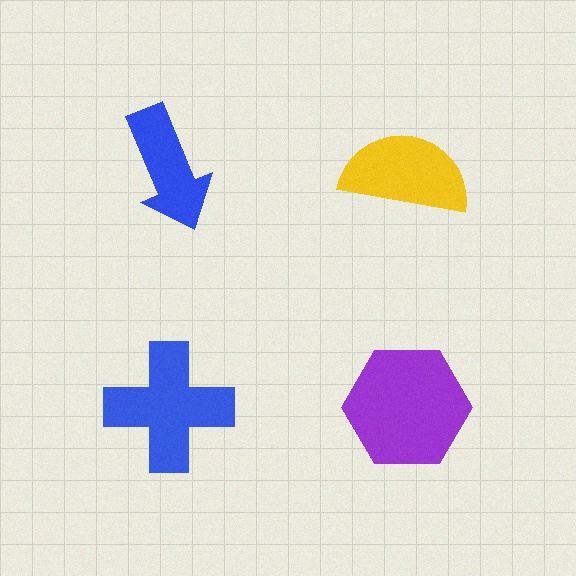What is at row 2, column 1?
A blue cross.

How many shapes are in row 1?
2 shapes.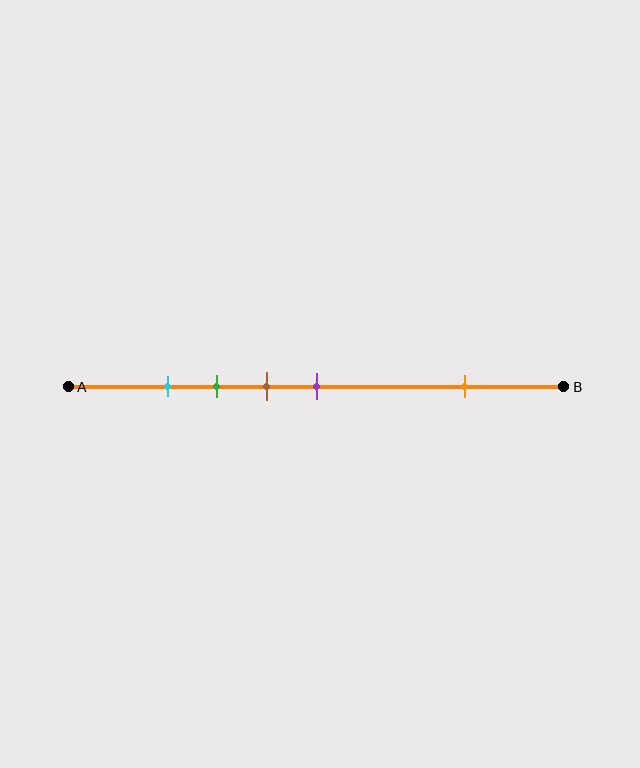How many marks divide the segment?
There are 5 marks dividing the segment.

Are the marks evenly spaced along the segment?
No, the marks are not evenly spaced.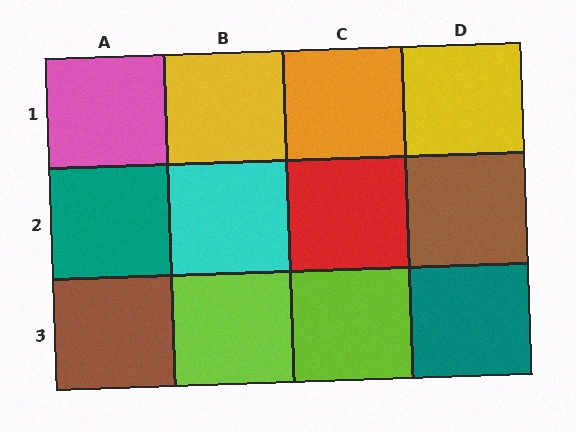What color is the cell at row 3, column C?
Lime.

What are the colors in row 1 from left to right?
Pink, yellow, orange, yellow.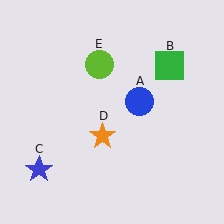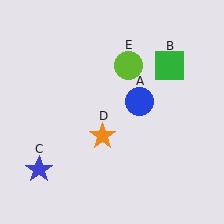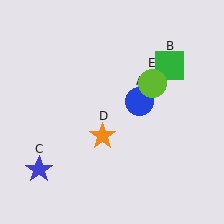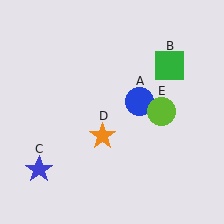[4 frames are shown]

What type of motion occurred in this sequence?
The lime circle (object E) rotated clockwise around the center of the scene.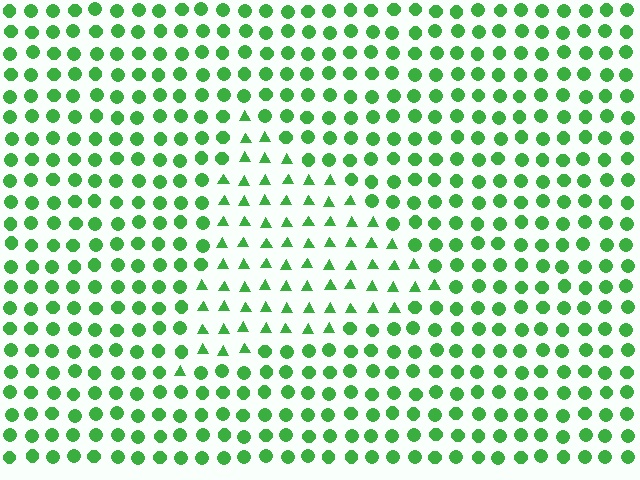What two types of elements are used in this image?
The image uses triangles inside the triangle region and circles outside it.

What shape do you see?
I see a triangle.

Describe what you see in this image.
The image is filled with small green elements arranged in a uniform grid. A triangle-shaped region contains triangles, while the surrounding area contains circles. The boundary is defined purely by the change in element shape.